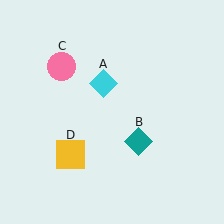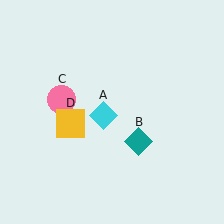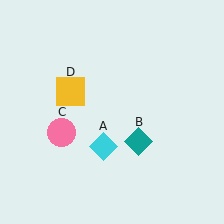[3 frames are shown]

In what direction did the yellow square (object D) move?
The yellow square (object D) moved up.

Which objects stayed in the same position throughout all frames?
Teal diamond (object B) remained stationary.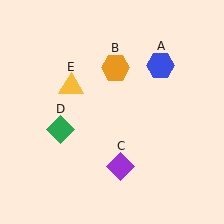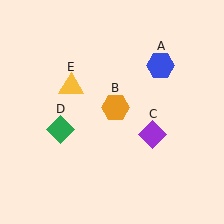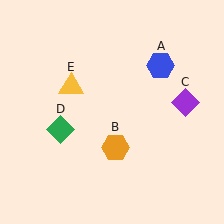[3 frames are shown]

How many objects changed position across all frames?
2 objects changed position: orange hexagon (object B), purple diamond (object C).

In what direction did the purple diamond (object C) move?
The purple diamond (object C) moved up and to the right.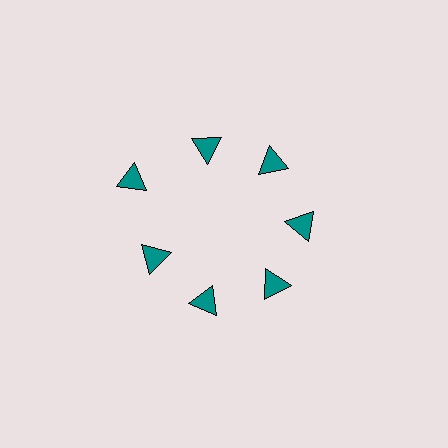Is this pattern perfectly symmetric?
No. The 7 teal triangles are arranged in a ring, but one element near the 10 o'clock position is pushed outward from the center, breaking the 7-fold rotational symmetry.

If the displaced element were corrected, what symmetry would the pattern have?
It would have 7-fold rotational symmetry — the pattern would map onto itself every 51 degrees.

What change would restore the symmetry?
The symmetry would be restored by moving it inward, back onto the ring so that all 7 triangles sit at equal angles and equal distance from the center.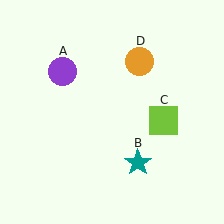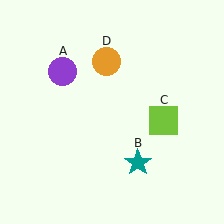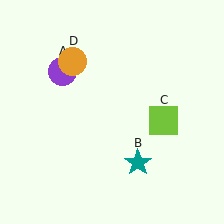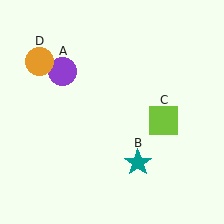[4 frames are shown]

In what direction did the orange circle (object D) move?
The orange circle (object D) moved left.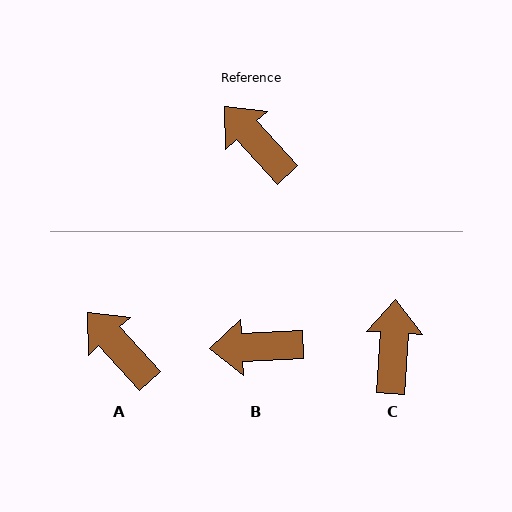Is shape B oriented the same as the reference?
No, it is off by about 50 degrees.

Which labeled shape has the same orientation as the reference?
A.